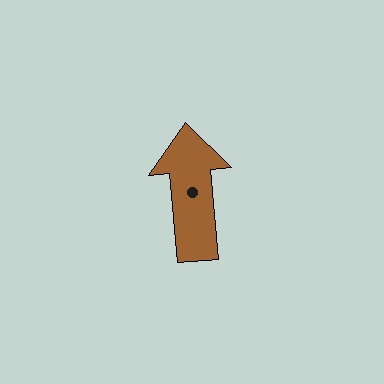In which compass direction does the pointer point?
North.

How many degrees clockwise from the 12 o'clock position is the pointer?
Approximately 355 degrees.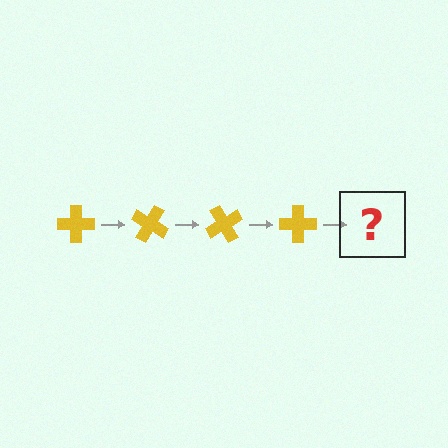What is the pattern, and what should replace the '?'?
The pattern is that the cross rotates 30 degrees each step. The '?' should be a yellow cross rotated 120 degrees.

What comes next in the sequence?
The next element should be a yellow cross rotated 120 degrees.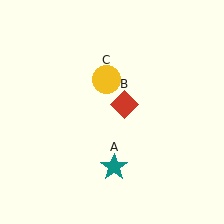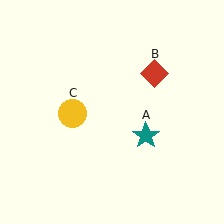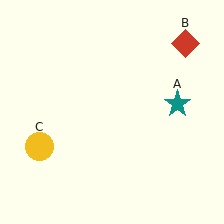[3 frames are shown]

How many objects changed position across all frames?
3 objects changed position: teal star (object A), red diamond (object B), yellow circle (object C).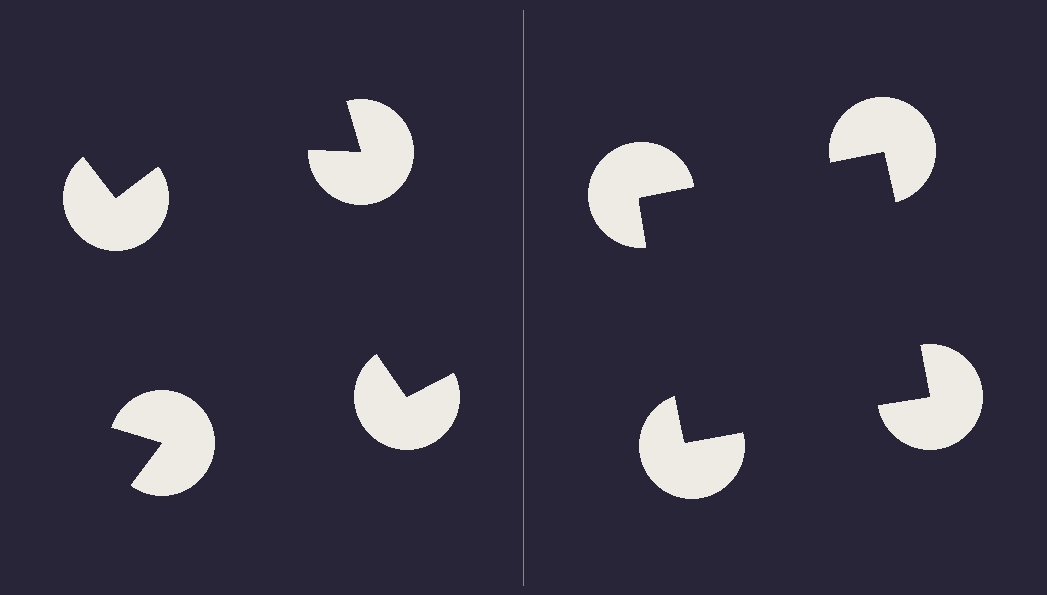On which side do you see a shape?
An illusory square appears on the right side. On the left side the wedge cuts are rotated, so no coherent shape forms.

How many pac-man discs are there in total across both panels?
8 — 4 on each side.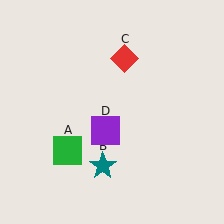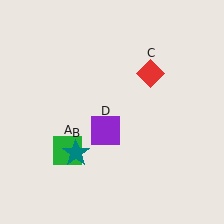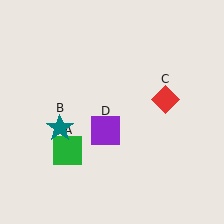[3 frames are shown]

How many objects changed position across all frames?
2 objects changed position: teal star (object B), red diamond (object C).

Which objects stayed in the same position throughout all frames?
Green square (object A) and purple square (object D) remained stationary.